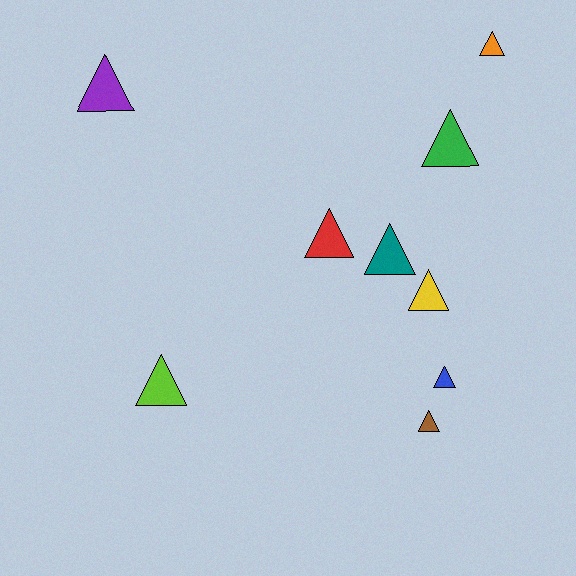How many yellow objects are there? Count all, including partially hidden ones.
There is 1 yellow object.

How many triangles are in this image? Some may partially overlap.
There are 9 triangles.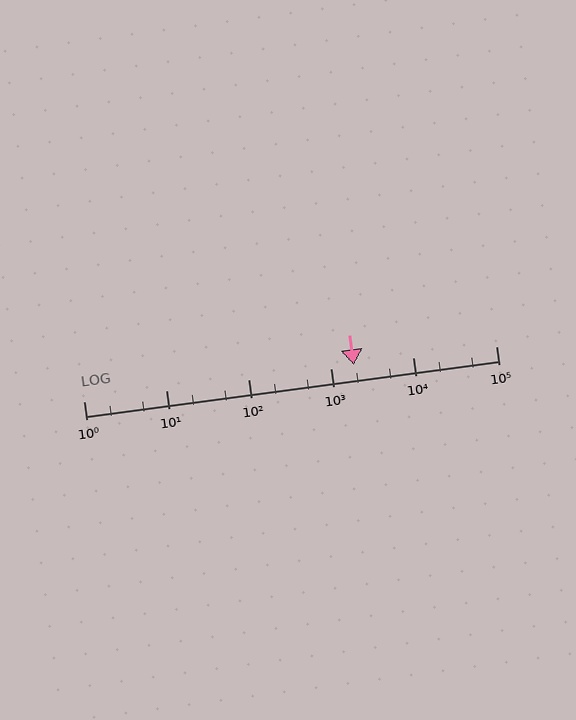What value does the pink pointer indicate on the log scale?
The pointer indicates approximately 1900.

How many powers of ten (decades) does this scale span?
The scale spans 5 decades, from 1 to 100000.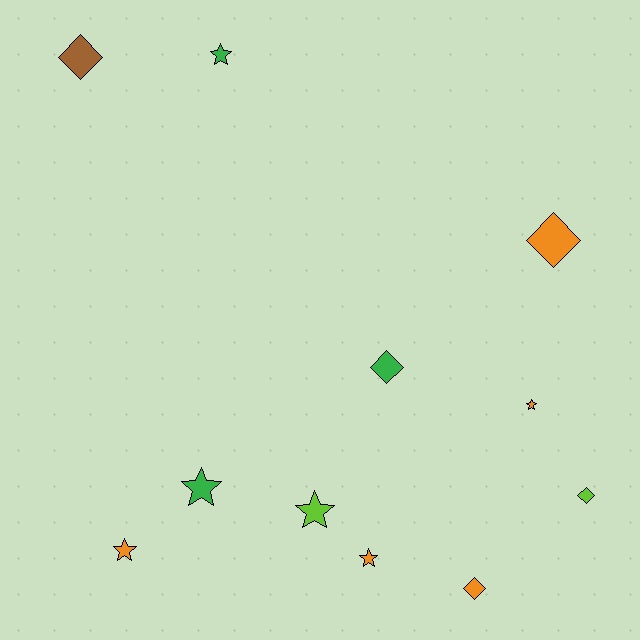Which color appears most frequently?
Orange, with 5 objects.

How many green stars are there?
There are 2 green stars.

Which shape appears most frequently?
Star, with 6 objects.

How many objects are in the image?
There are 11 objects.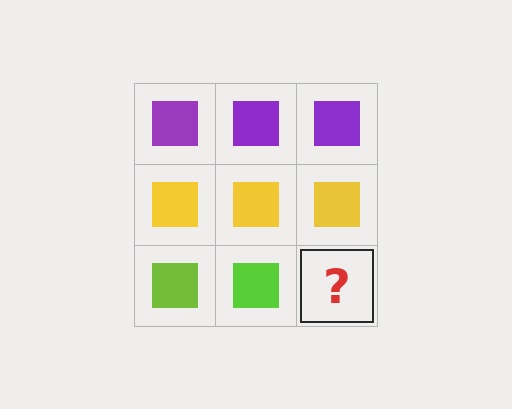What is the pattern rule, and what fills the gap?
The rule is that each row has a consistent color. The gap should be filled with a lime square.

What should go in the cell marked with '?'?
The missing cell should contain a lime square.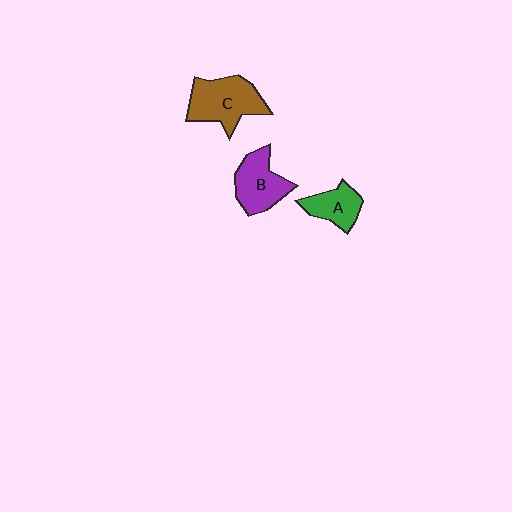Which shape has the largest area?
Shape C (brown).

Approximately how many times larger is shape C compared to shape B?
Approximately 1.2 times.